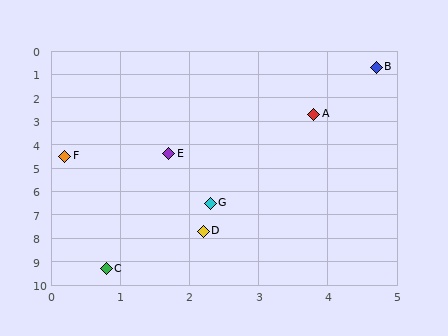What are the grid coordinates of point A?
Point A is at approximately (3.8, 2.7).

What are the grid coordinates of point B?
Point B is at approximately (4.7, 0.7).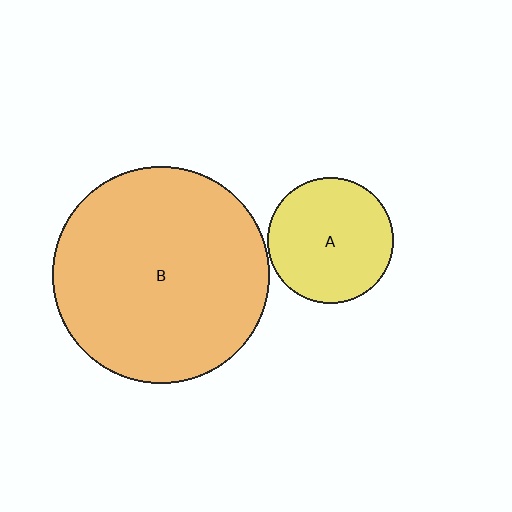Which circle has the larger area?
Circle B (orange).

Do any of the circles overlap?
No, none of the circles overlap.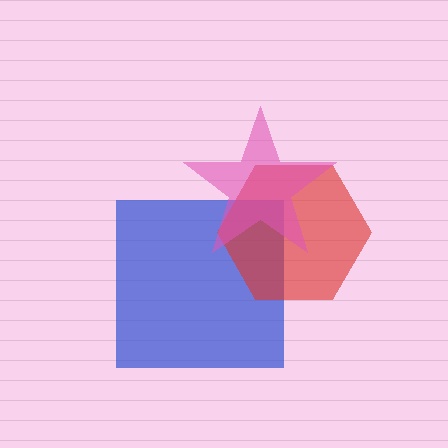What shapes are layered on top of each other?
The layered shapes are: a blue square, a red hexagon, a pink star.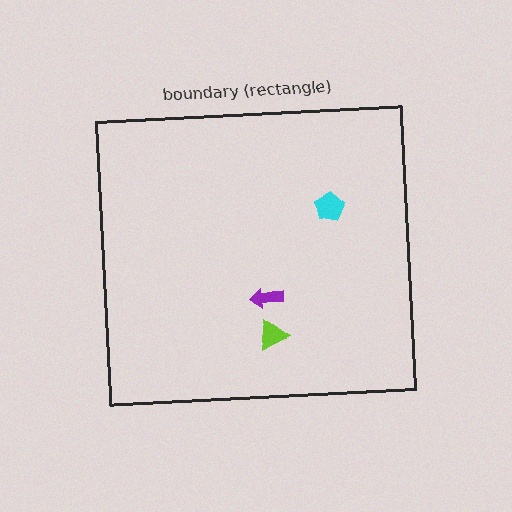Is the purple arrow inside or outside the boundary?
Inside.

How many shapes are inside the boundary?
3 inside, 0 outside.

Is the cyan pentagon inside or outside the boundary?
Inside.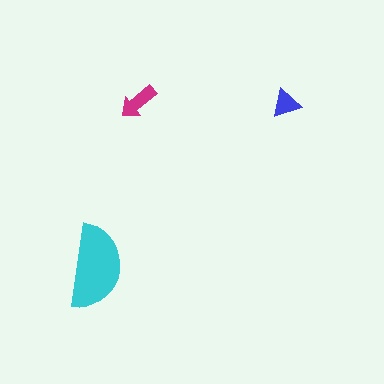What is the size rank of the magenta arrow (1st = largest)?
2nd.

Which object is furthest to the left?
The cyan semicircle is leftmost.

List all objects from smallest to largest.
The blue triangle, the magenta arrow, the cyan semicircle.